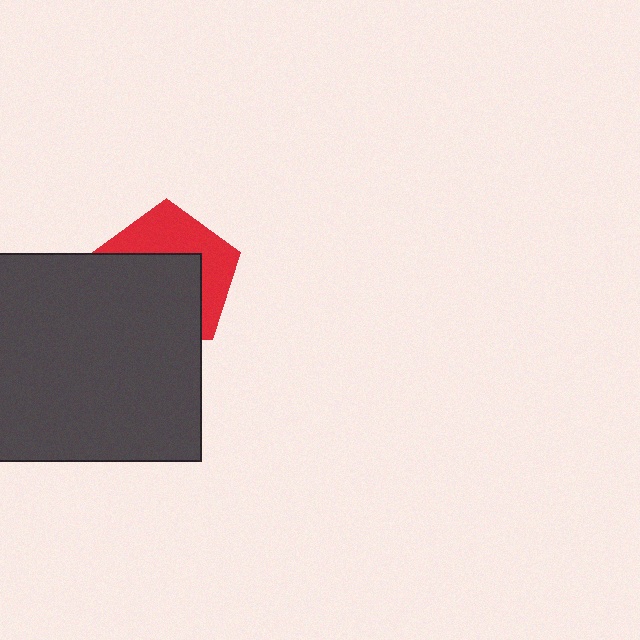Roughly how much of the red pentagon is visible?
A small part of it is visible (roughly 44%).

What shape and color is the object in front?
The object in front is a dark gray rectangle.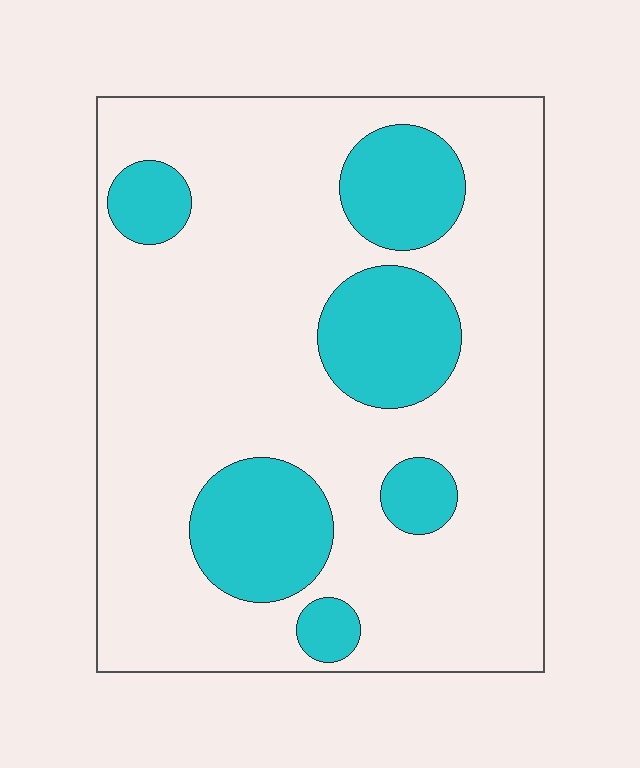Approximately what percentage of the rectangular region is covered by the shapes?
Approximately 25%.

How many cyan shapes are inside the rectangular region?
6.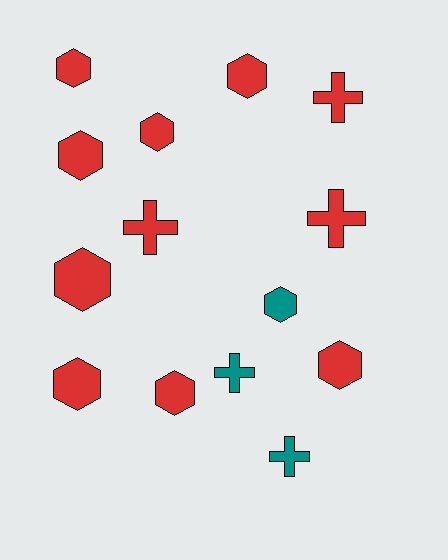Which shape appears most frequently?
Hexagon, with 9 objects.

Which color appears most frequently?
Red, with 11 objects.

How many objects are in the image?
There are 14 objects.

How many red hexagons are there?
There are 8 red hexagons.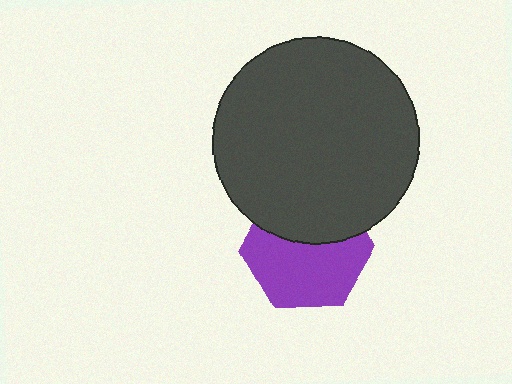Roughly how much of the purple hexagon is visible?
About half of it is visible (roughly 61%).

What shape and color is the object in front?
The object in front is a dark gray circle.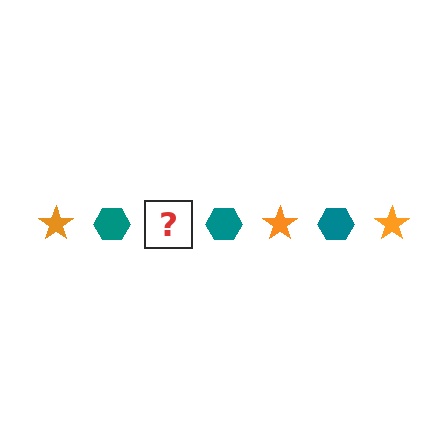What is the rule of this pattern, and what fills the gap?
The rule is that the pattern alternates between orange star and teal hexagon. The gap should be filled with an orange star.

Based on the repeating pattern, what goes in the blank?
The blank should be an orange star.